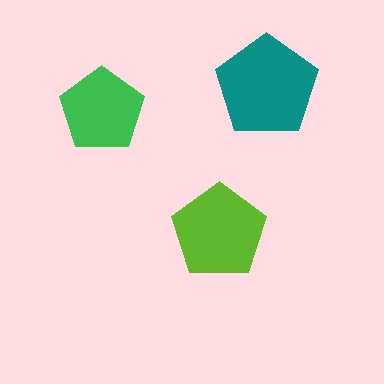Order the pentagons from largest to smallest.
the teal one, the lime one, the green one.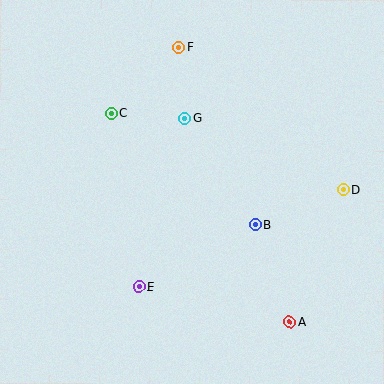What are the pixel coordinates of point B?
Point B is at (255, 225).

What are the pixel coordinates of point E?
Point E is at (139, 286).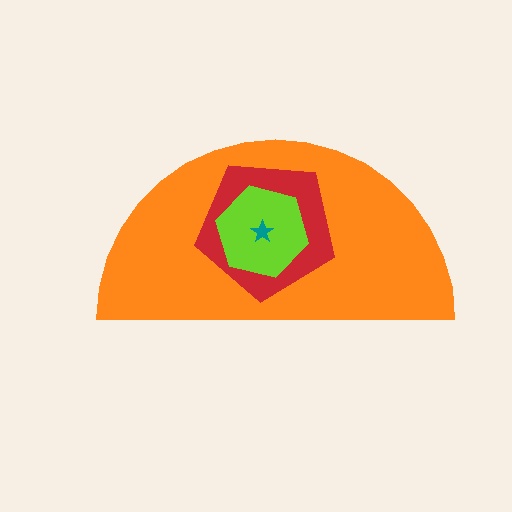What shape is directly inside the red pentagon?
The lime hexagon.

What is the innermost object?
The teal star.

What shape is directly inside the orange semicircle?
The red pentagon.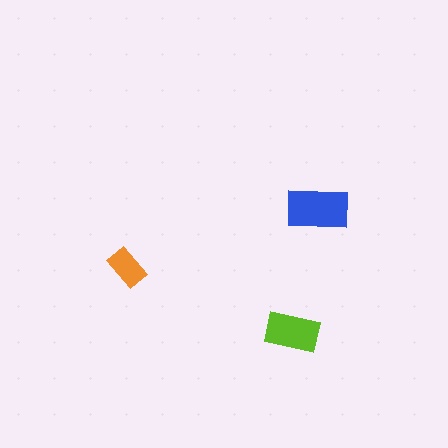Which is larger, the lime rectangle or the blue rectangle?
The blue one.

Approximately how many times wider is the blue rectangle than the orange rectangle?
About 1.5 times wider.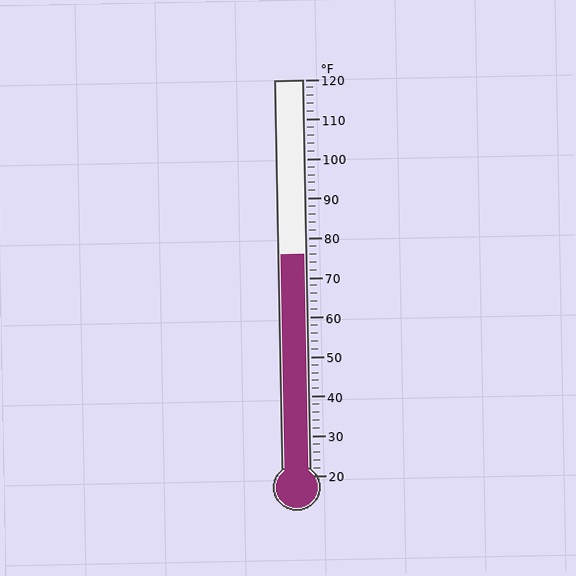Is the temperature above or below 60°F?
The temperature is above 60°F.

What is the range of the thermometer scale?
The thermometer scale ranges from 20°F to 120°F.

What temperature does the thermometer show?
The thermometer shows approximately 76°F.